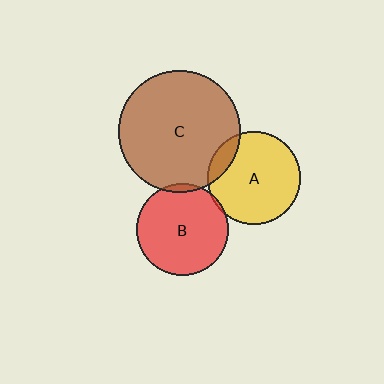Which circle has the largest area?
Circle C (brown).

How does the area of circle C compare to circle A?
Approximately 1.7 times.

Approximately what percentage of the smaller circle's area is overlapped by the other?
Approximately 5%.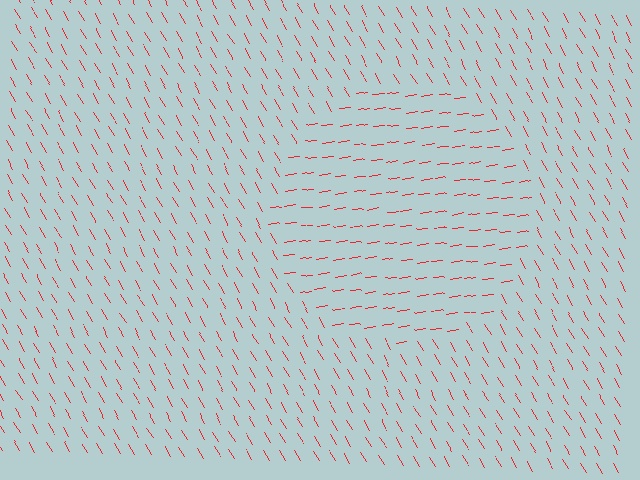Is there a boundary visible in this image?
Yes, there is a texture boundary formed by a change in line orientation.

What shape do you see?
I see a circle.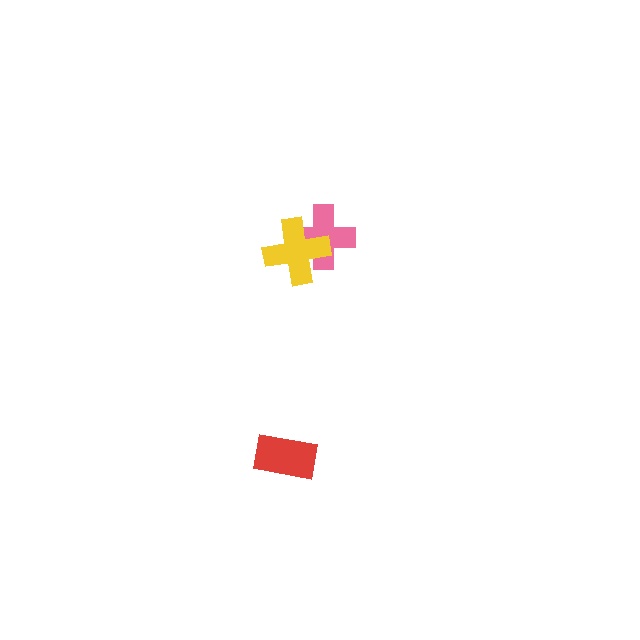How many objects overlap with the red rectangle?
0 objects overlap with the red rectangle.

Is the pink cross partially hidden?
Yes, it is partially covered by another shape.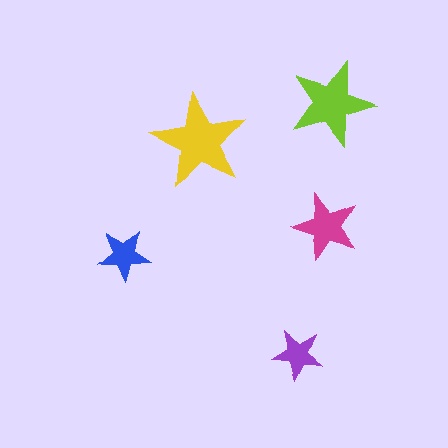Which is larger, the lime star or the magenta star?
The lime one.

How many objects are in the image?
There are 5 objects in the image.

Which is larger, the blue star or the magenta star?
The magenta one.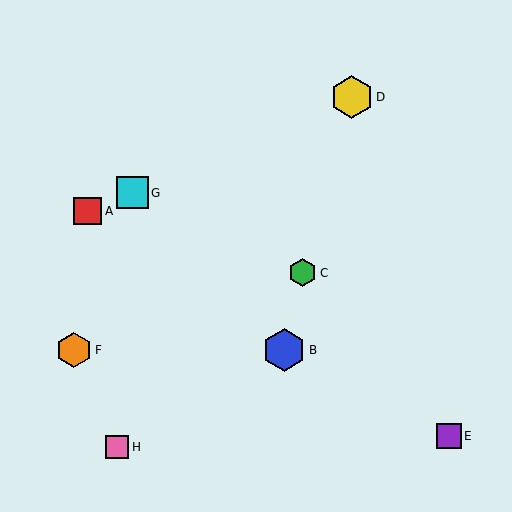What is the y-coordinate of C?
Object C is at y≈273.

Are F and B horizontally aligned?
Yes, both are at y≈350.